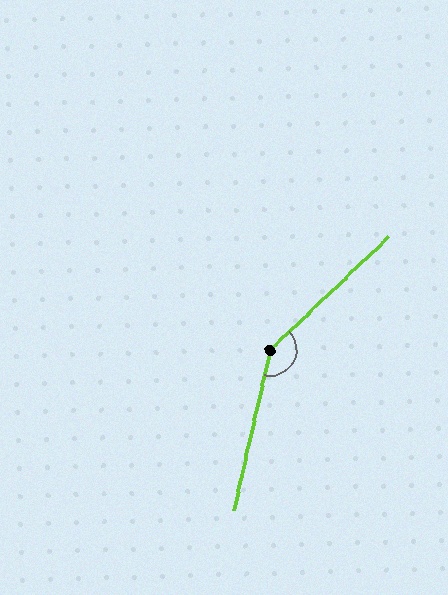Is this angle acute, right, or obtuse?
It is obtuse.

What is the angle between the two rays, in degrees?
Approximately 147 degrees.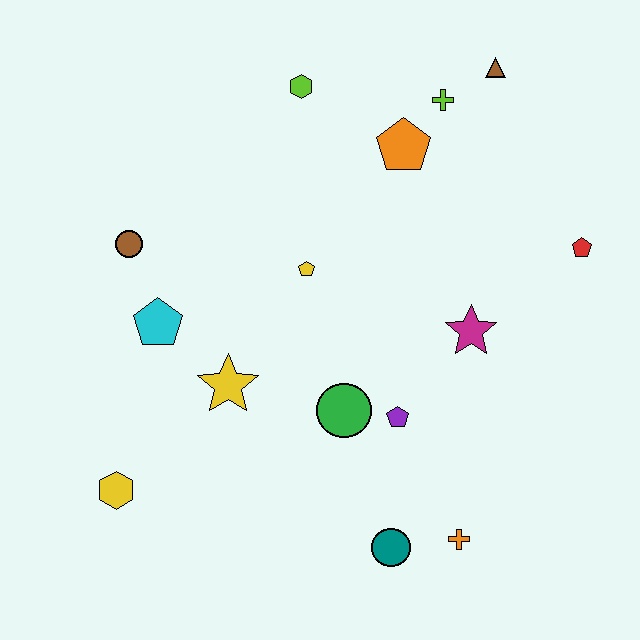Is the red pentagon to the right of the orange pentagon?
Yes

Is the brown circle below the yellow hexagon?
No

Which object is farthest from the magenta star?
The yellow hexagon is farthest from the magenta star.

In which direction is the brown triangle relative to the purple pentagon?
The brown triangle is above the purple pentagon.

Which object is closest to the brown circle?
The cyan pentagon is closest to the brown circle.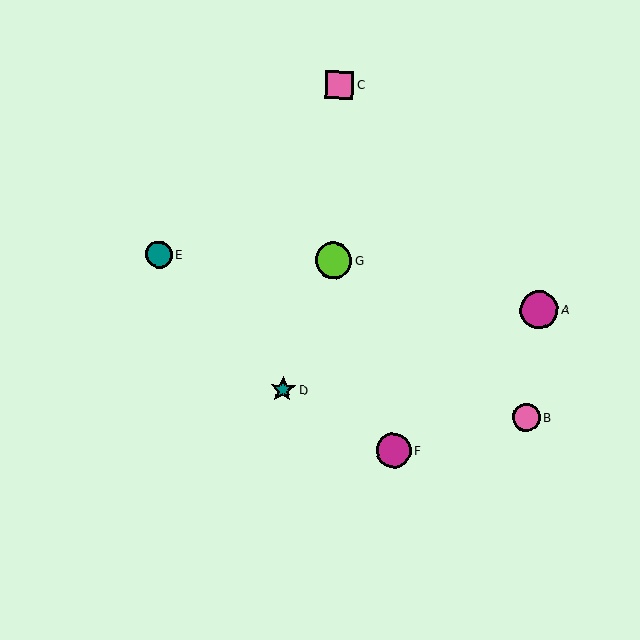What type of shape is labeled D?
Shape D is a teal star.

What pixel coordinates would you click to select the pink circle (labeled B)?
Click at (526, 417) to select the pink circle B.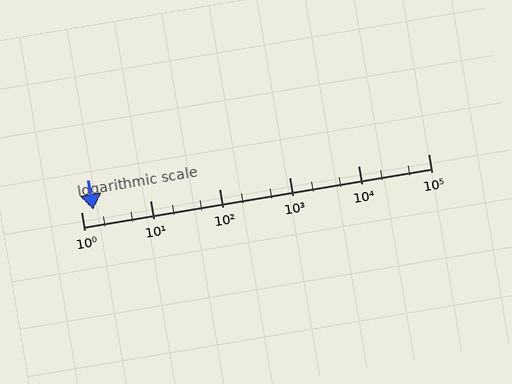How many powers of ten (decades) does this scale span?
The scale spans 5 decades, from 1 to 100000.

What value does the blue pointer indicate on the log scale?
The pointer indicates approximately 1.5.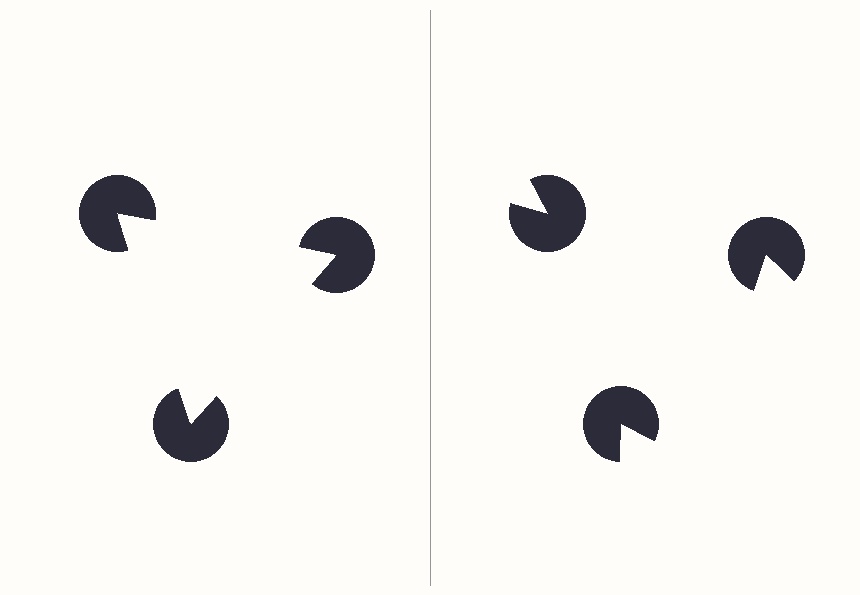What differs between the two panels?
The pac-man discs are positioned identically on both sides; only the wedge orientations differ. On the left they align to a triangle; on the right they are misaligned.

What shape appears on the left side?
An illusory triangle.